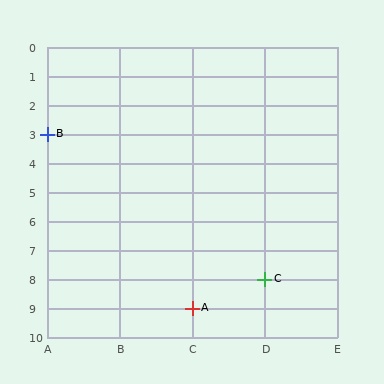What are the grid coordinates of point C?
Point C is at grid coordinates (D, 8).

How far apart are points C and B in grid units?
Points C and B are 3 columns and 5 rows apart (about 5.8 grid units diagonally).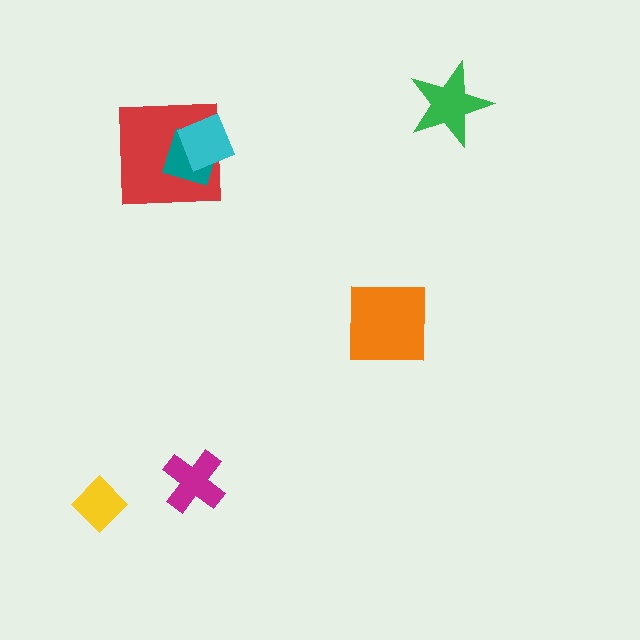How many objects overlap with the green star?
0 objects overlap with the green star.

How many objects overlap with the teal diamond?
2 objects overlap with the teal diamond.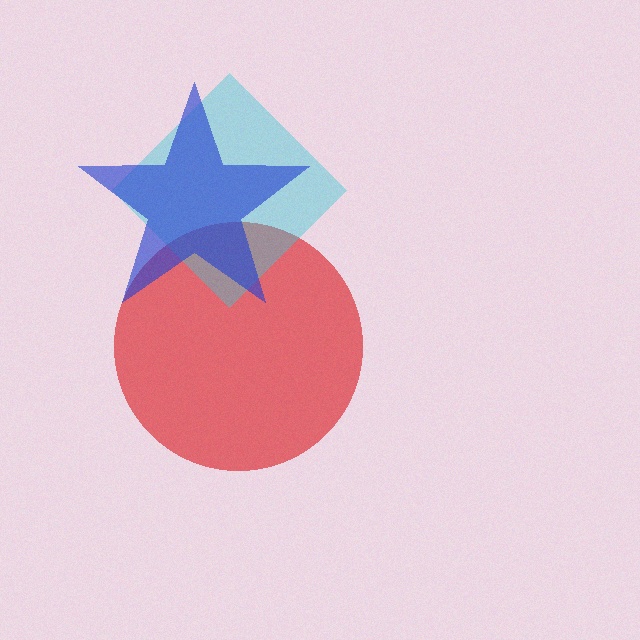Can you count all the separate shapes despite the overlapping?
Yes, there are 3 separate shapes.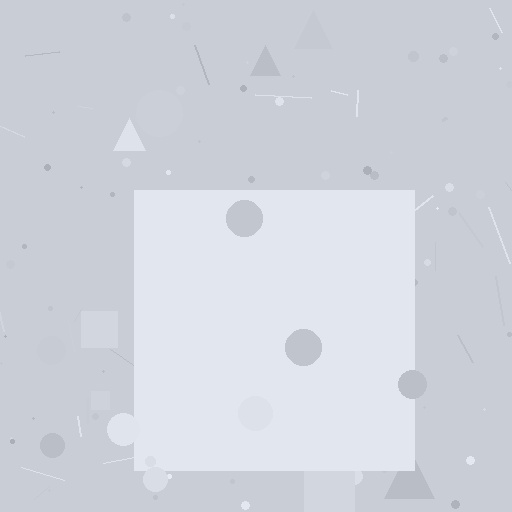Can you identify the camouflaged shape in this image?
The camouflaged shape is a square.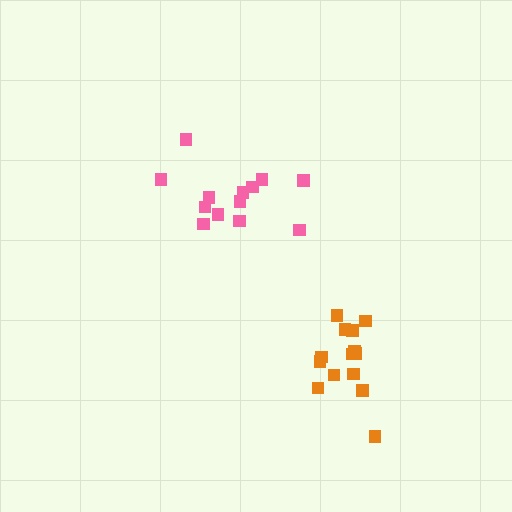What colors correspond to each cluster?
The clusters are colored: pink, orange.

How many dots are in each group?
Group 1: 13 dots, Group 2: 14 dots (27 total).